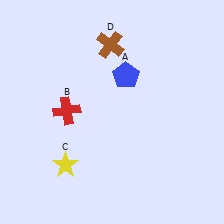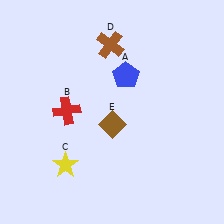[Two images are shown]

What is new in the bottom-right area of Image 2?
A brown diamond (E) was added in the bottom-right area of Image 2.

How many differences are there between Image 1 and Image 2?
There is 1 difference between the two images.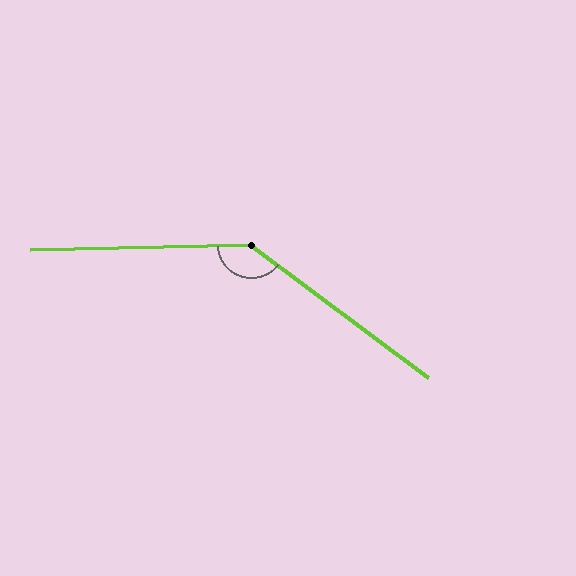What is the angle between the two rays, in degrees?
Approximately 142 degrees.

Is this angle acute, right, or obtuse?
It is obtuse.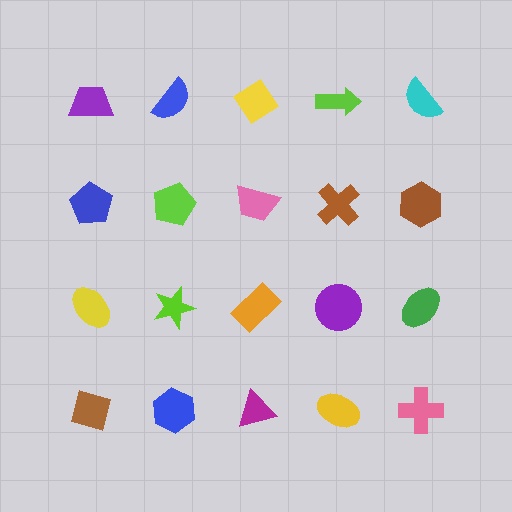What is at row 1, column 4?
A lime arrow.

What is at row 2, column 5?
A brown hexagon.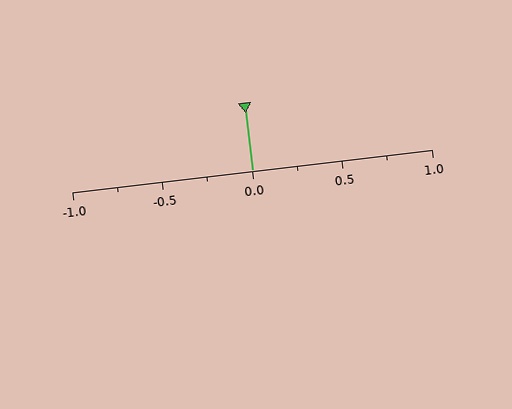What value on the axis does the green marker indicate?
The marker indicates approximately 0.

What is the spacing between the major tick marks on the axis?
The major ticks are spaced 0.5 apart.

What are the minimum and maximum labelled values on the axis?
The axis runs from -1.0 to 1.0.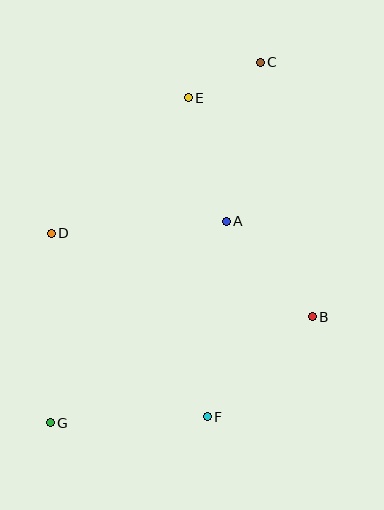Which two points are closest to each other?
Points C and E are closest to each other.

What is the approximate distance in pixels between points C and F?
The distance between C and F is approximately 359 pixels.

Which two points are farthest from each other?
Points C and G are farthest from each other.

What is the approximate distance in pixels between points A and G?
The distance between A and G is approximately 268 pixels.